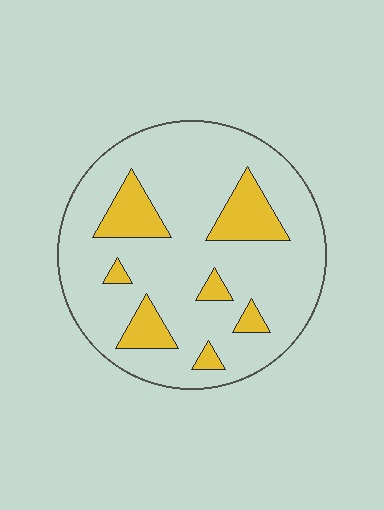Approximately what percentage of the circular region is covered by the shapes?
Approximately 20%.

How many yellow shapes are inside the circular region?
7.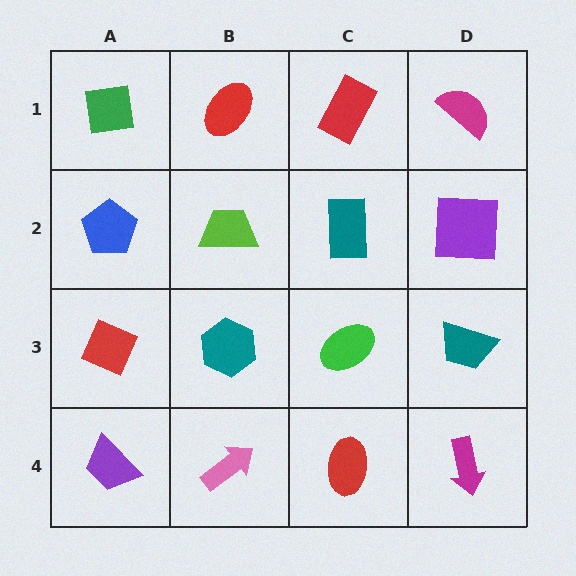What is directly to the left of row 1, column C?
A red ellipse.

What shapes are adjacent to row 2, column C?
A red rectangle (row 1, column C), a green ellipse (row 3, column C), a lime trapezoid (row 2, column B), a purple square (row 2, column D).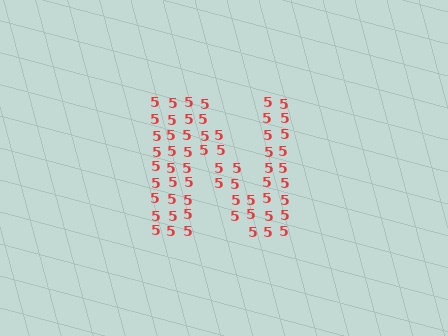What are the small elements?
The small elements are digit 5's.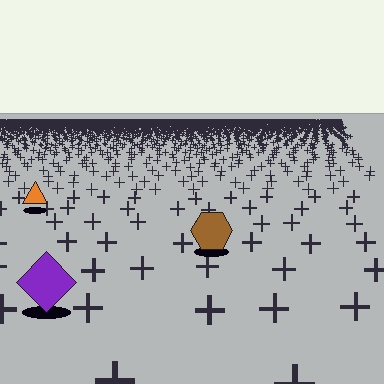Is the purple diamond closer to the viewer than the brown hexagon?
Yes. The purple diamond is closer — you can tell from the texture gradient: the ground texture is coarser near it.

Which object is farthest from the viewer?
The orange triangle is farthest from the viewer. It appears smaller and the ground texture around it is denser.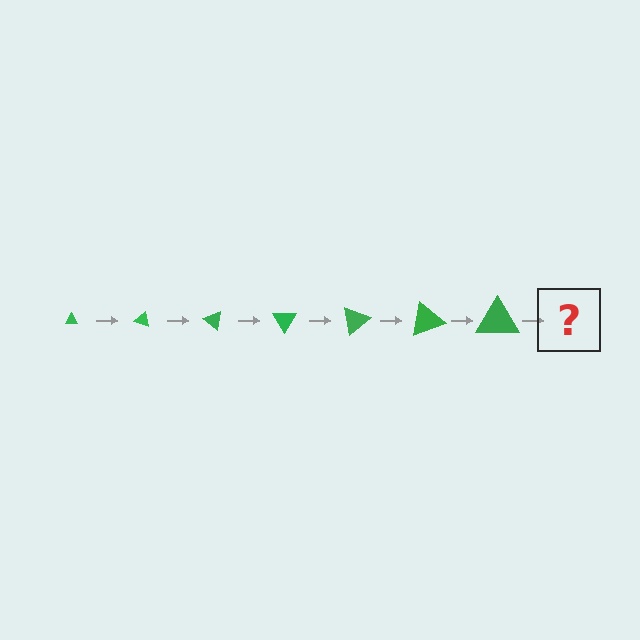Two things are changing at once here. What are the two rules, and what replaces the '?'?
The two rules are that the triangle grows larger each step and it rotates 20 degrees each step. The '?' should be a triangle, larger than the previous one and rotated 140 degrees from the start.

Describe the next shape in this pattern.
It should be a triangle, larger than the previous one and rotated 140 degrees from the start.